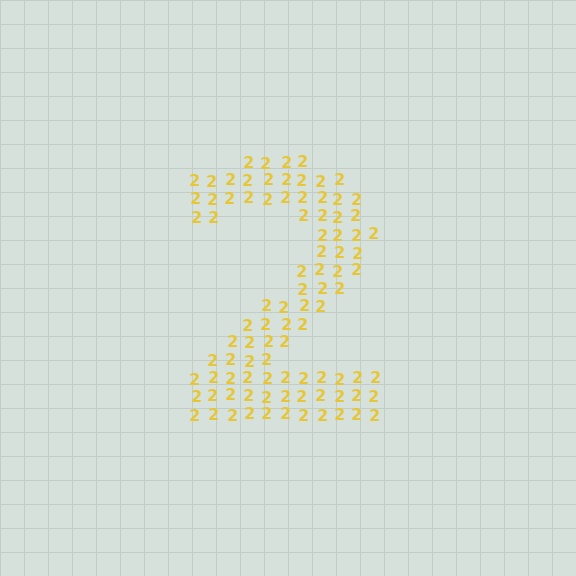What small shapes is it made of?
It is made of small digit 2's.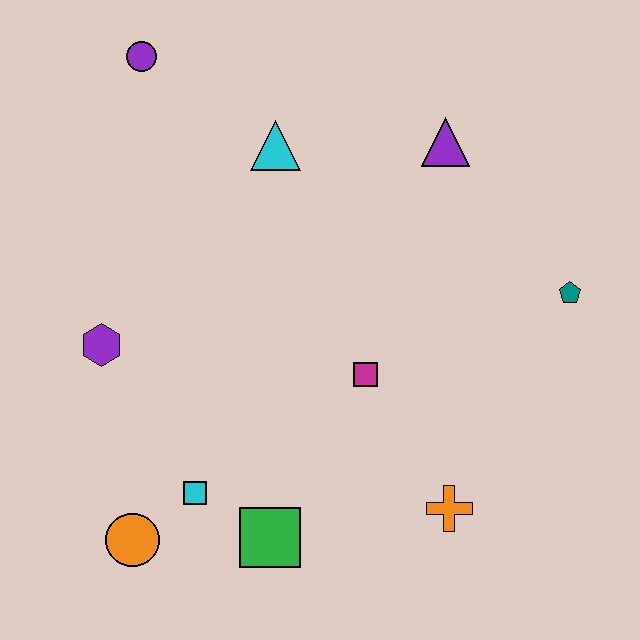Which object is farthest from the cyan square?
The purple circle is farthest from the cyan square.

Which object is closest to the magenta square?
The orange cross is closest to the magenta square.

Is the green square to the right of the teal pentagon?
No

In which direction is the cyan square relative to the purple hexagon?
The cyan square is below the purple hexagon.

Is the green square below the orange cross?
Yes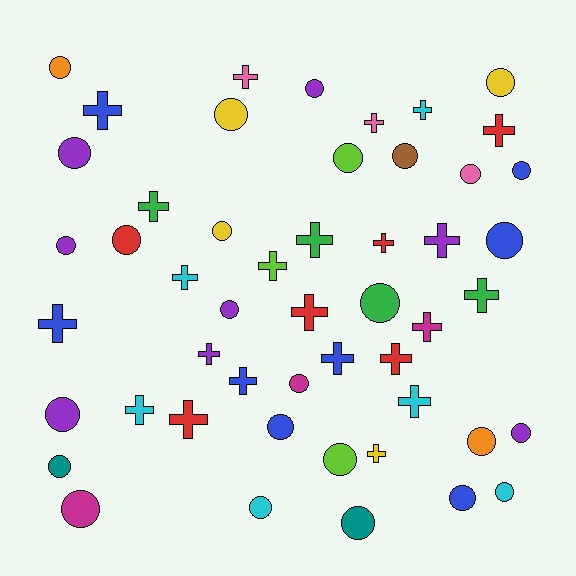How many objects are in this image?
There are 50 objects.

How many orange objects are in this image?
There are 2 orange objects.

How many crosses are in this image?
There are 23 crosses.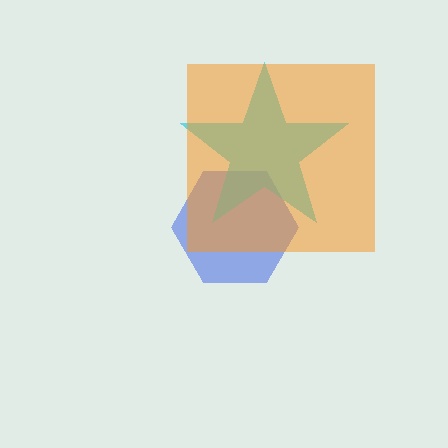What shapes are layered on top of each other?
The layered shapes are: a blue hexagon, a cyan star, an orange square.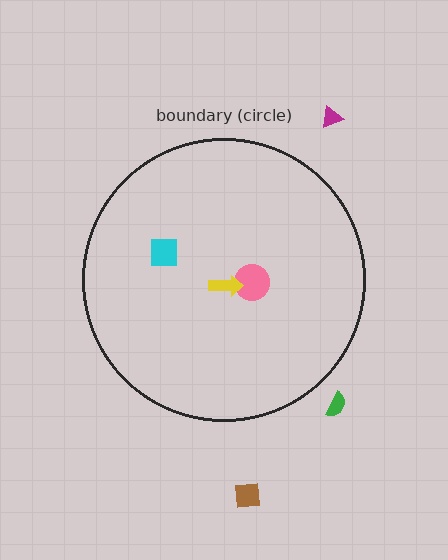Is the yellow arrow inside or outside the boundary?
Inside.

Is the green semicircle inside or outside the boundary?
Outside.